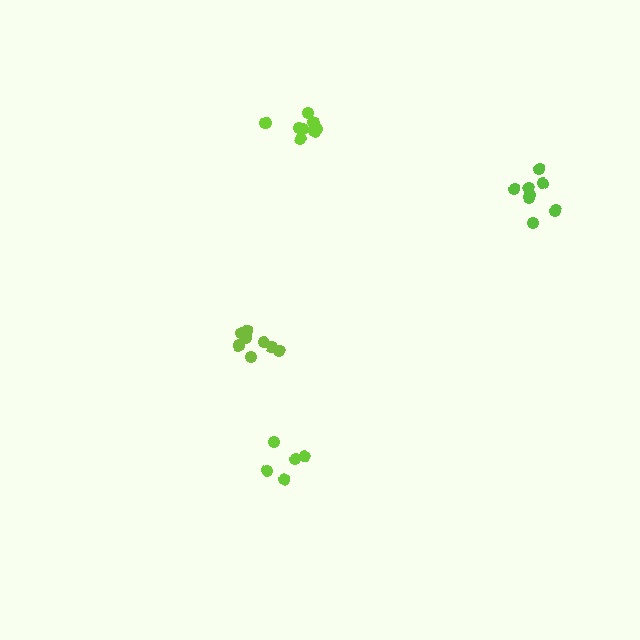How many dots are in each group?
Group 1: 5 dots, Group 2: 8 dots, Group 3: 8 dots, Group 4: 9 dots (30 total).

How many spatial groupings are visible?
There are 4 spatial groupings.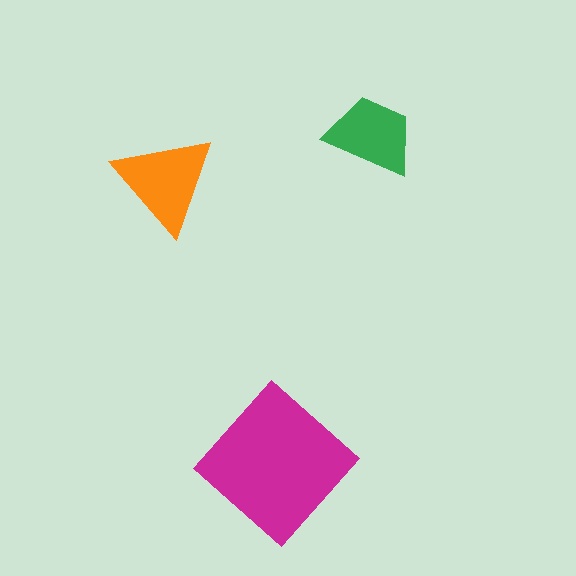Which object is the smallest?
The green trapezoid.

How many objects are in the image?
There are 3 objects in the image.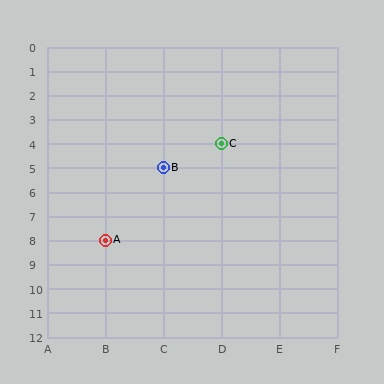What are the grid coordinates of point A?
Point A is at grid coordinates (B, 8).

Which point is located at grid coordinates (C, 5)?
Point B is at (C, 5).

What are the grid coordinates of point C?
Point C is at grid coordinates (D, 4).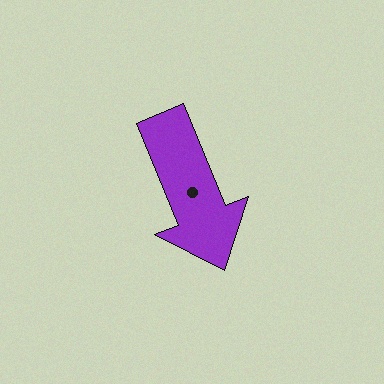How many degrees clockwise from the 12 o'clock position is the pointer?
Approximately 158 degrees.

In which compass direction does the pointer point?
South.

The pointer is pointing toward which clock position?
Roughly 5 o'clock.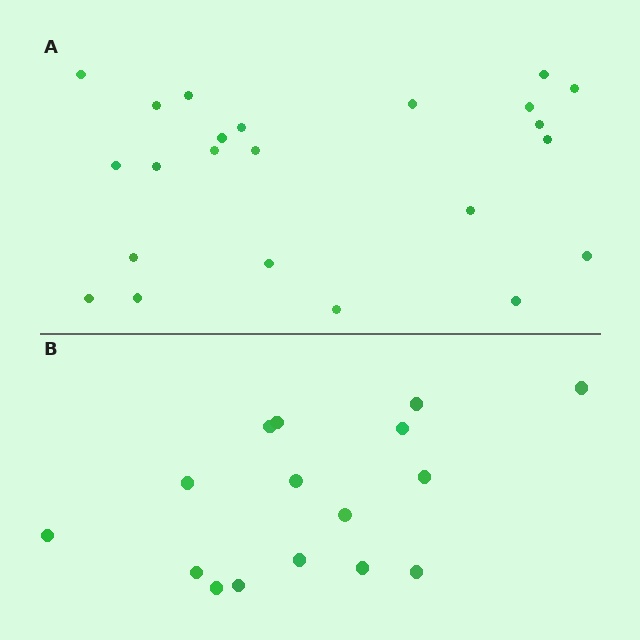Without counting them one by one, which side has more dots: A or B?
Region A (the top region) has more dots.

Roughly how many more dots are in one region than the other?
Region A has roughly 8 or so more dots than region B.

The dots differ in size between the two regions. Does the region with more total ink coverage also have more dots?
No. Region B has more total ink coverage because its dots are larger, but region A actually contains more individual dots. Total area can be misleading — the number of items is what matters here.